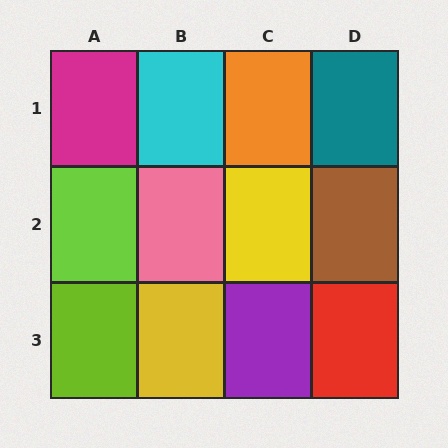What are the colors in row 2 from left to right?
Lime, pink, yellow, brown.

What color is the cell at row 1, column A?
Magenta.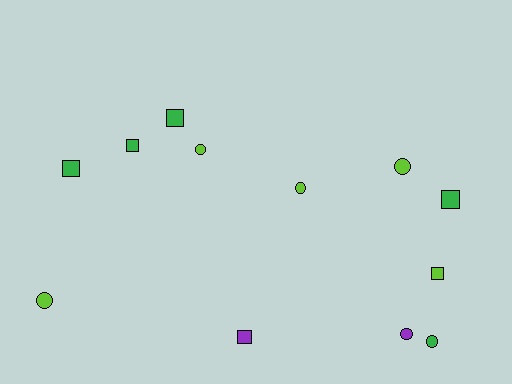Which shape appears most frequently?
Circle, with 6 objects.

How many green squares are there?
There are 4 green squares.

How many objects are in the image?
There are 12 objects.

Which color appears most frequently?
Lime, with 5 objects.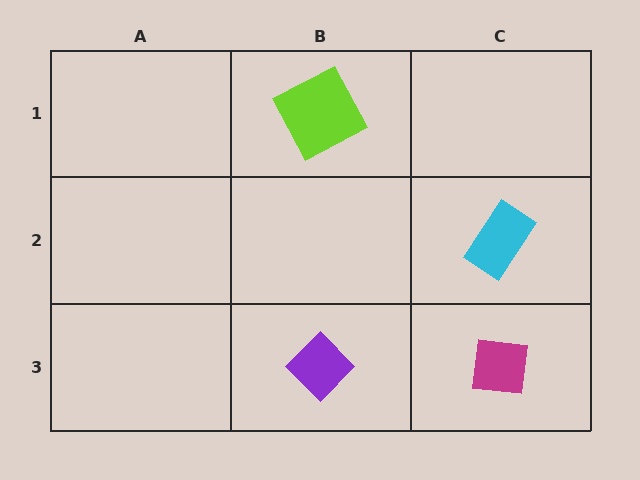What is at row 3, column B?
A purple diamond.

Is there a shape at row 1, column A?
No, that cell is empty.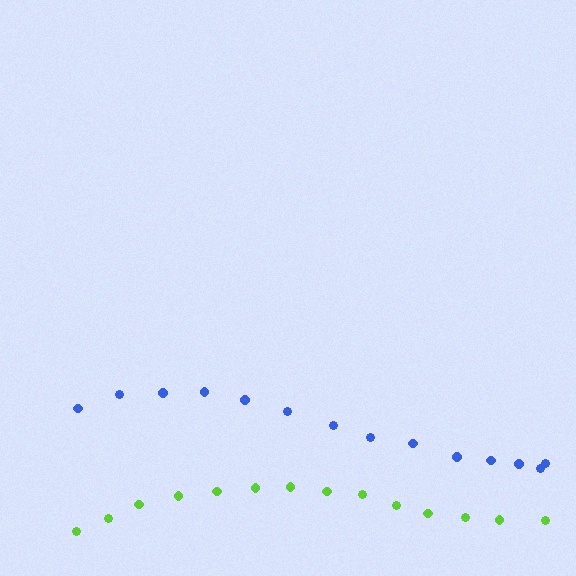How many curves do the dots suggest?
There are 2 distinct paths.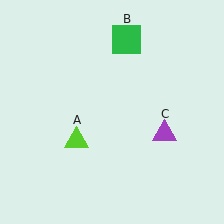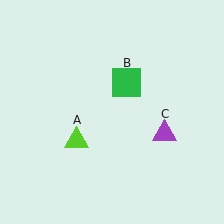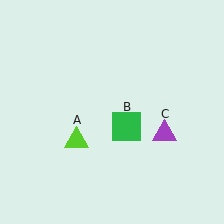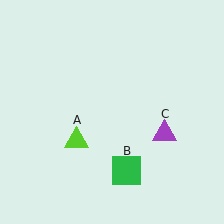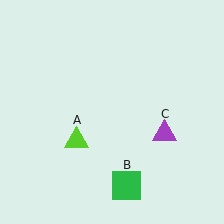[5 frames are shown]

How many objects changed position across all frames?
1 object changed position: green square (object B).